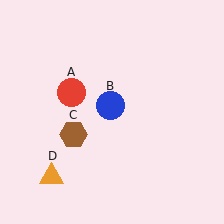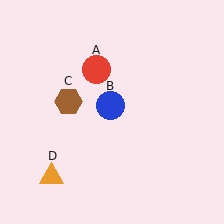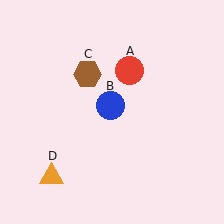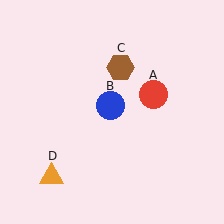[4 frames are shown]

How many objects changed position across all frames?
2 objects changed position: red circle (object A), brown hexagon (object C).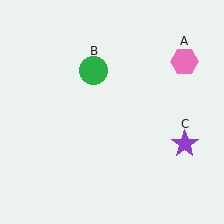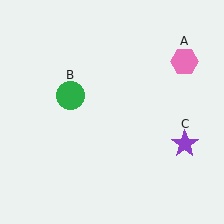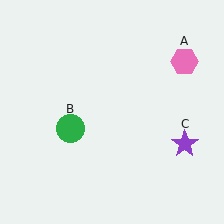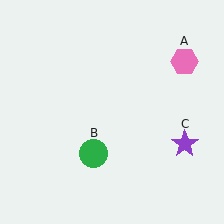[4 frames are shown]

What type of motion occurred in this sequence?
The green circle (object B) rotated counterclockwise around the center of the scene.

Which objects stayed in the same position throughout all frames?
Pink hexagon (object A) and purple star (object C) remained stationary.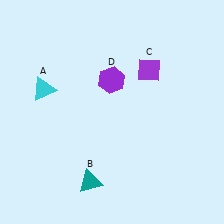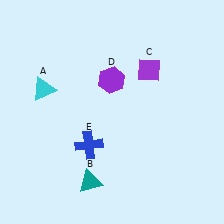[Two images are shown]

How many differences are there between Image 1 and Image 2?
There is 1 difference between the two images.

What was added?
A blue cross (E) was added in Image 2.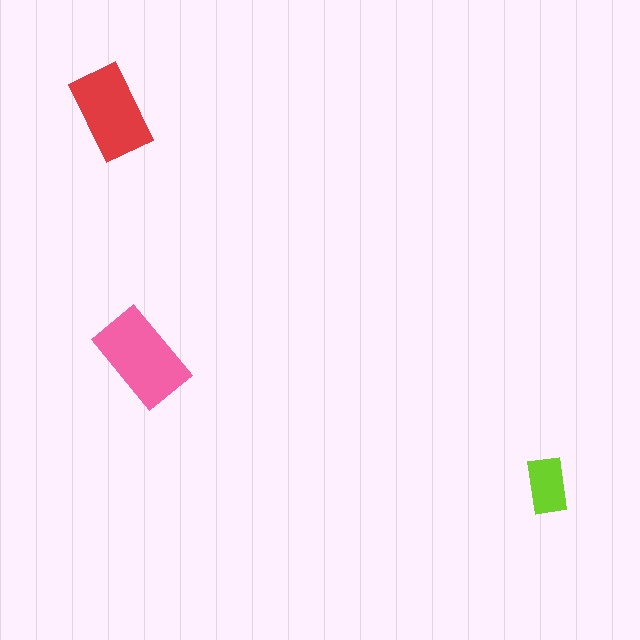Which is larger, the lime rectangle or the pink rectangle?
The pink one.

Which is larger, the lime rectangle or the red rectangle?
The red one.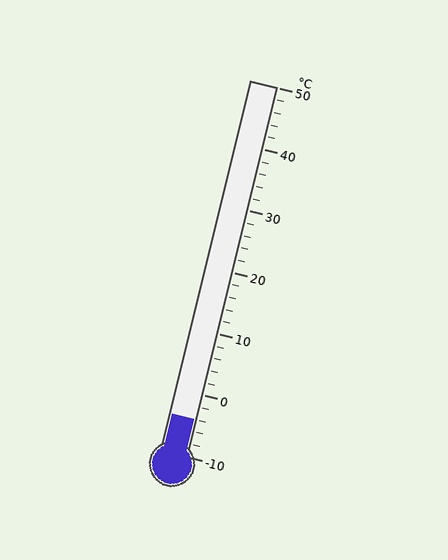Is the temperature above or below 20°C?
The temperature is below 20°C.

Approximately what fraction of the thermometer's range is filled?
The thermometer is filled to approximately 10% of its range.